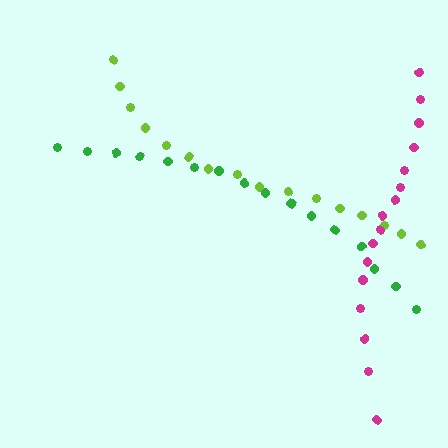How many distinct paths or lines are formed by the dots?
There are 3 distinct paths.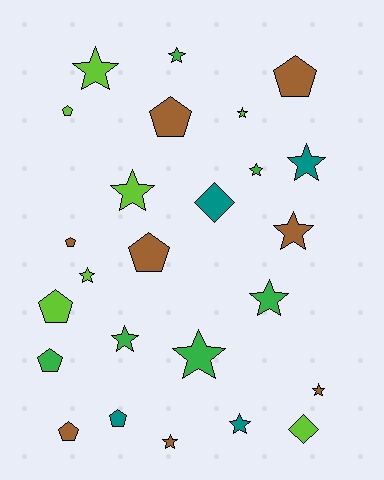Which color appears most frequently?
Brown, with 8 objects.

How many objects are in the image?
There are 25 objects.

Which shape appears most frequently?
Star, with 14 objects.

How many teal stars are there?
There are 2 teal stars.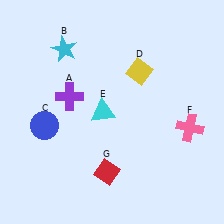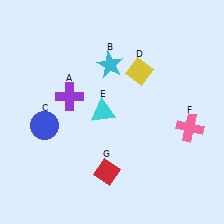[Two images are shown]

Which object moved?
The cyan star (B) moved right.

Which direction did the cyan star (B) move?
The cyan star (B) moved right.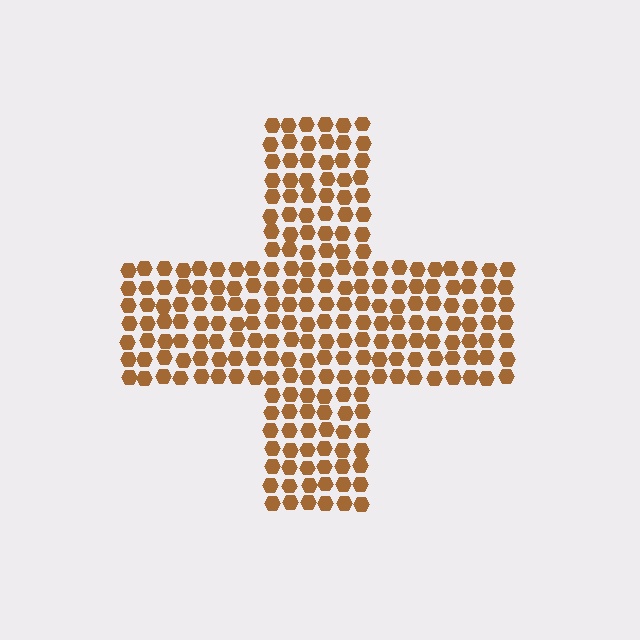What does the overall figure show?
The overall figure shows a cross.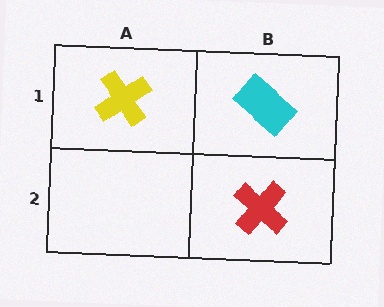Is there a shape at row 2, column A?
No, that cell is empty.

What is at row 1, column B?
A cyan rectangle.